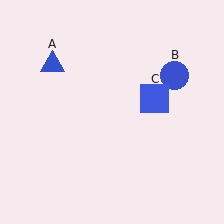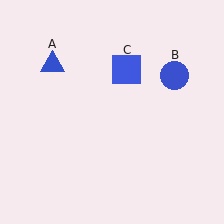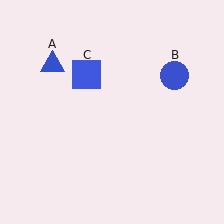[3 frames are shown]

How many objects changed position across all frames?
1 object changed position: blue square (object C).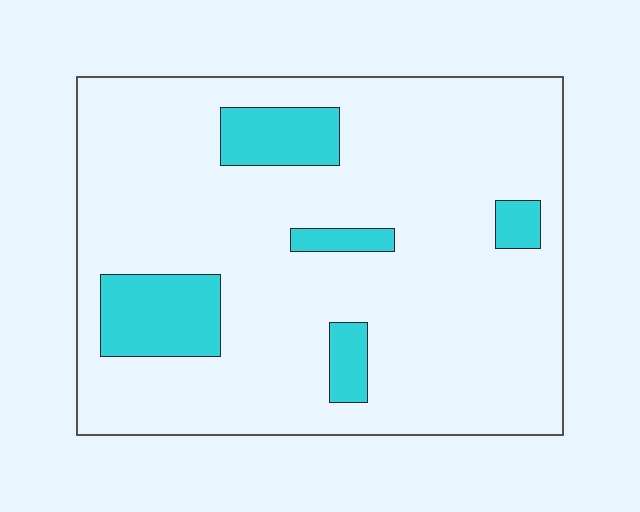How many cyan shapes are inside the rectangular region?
5.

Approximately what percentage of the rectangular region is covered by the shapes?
Approximately 15%.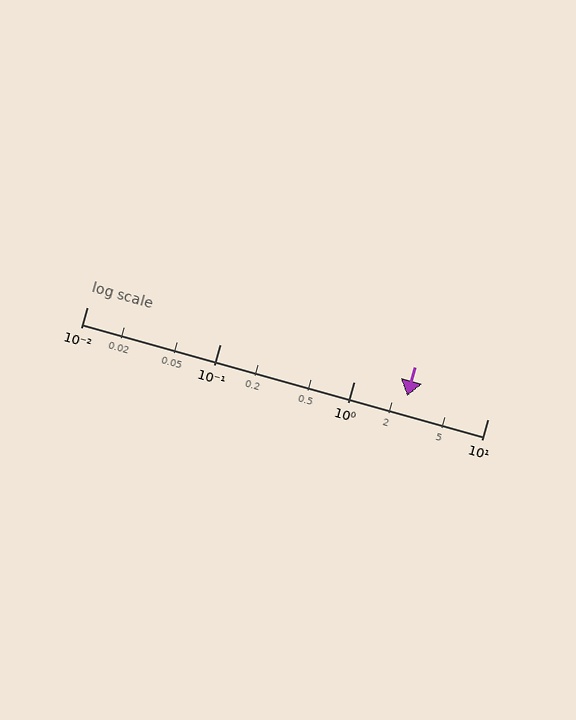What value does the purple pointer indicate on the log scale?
The pointer indicates approximately 2.5.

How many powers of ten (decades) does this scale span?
The scale spans 3 decades, from 0.01 to 10.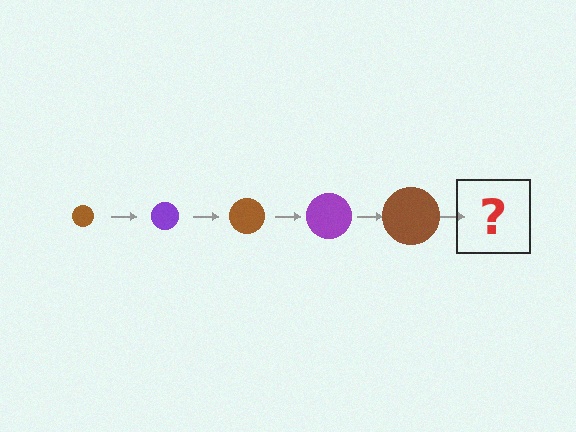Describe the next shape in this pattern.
It should be a purple circle, larger than the previous one.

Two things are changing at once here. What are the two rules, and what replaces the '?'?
The two rules are that the circle grows larger each step and the color cycles through brown and purple. The '?' should be a purple circle, larger than the previous one.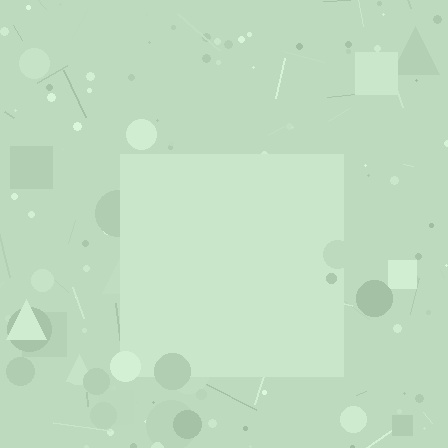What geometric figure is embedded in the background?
A square is embedded in the background.